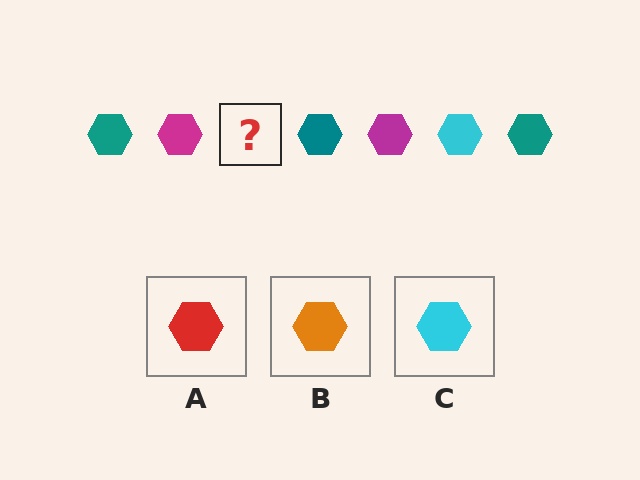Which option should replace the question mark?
Option C.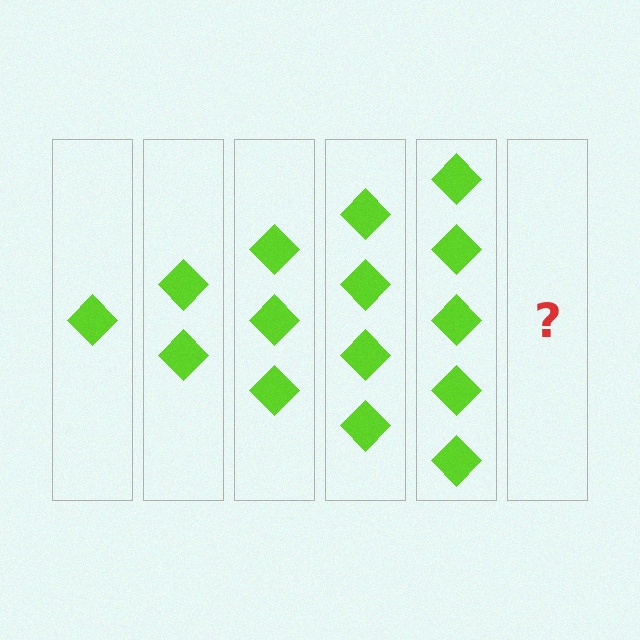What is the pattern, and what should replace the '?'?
The pattern is that each step adds one more diamond. The '?' should be 6 diamonds.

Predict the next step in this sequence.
The next step is 6 diamonds.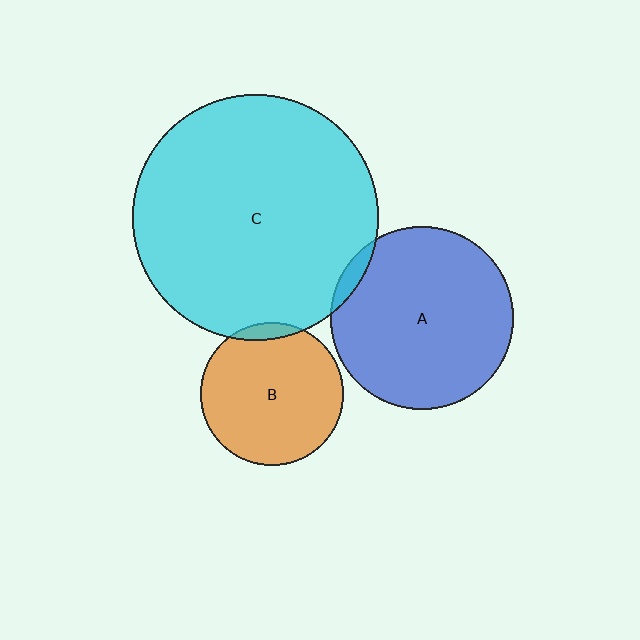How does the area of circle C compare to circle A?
Approximately 1.8 times.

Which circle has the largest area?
Circle C (cyan).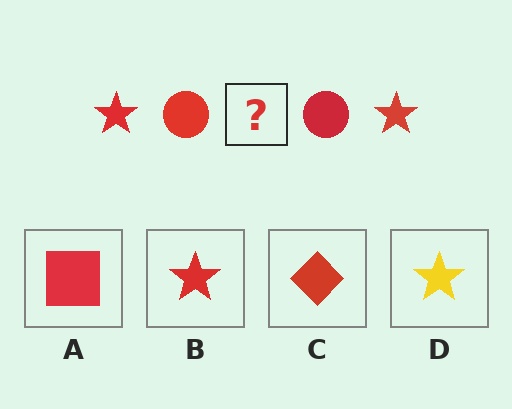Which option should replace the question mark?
Option B.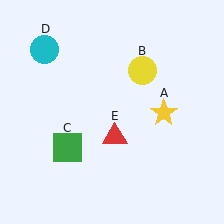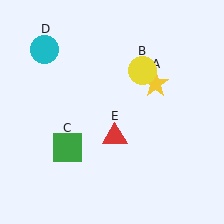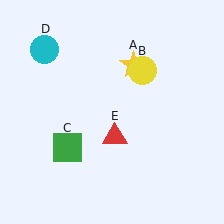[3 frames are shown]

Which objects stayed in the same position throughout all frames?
Yellow circle (object B) and green square (object C) and cyan circle (object D) and red triangle (object E) remained stationary.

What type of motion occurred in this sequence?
The yellow star (object A) rotated counterclockwise around the center of the scene.